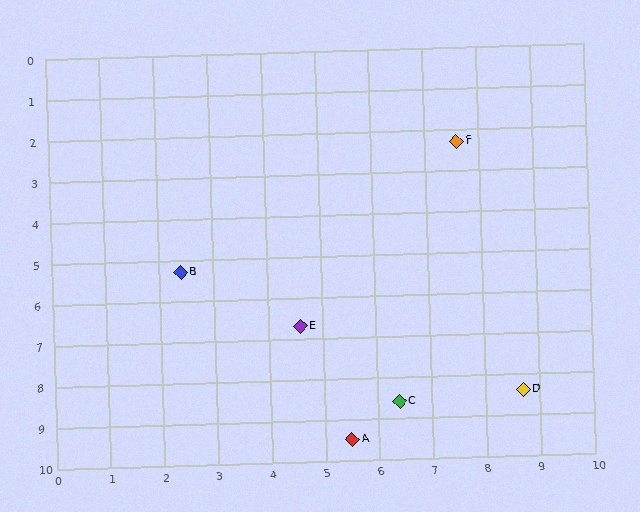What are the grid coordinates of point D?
Point D is at approximately (8.7, 8.4).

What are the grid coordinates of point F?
Point F is at approximately (7.6, 2.3).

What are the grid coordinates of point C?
Point C is at approximately (6.4, 8.6).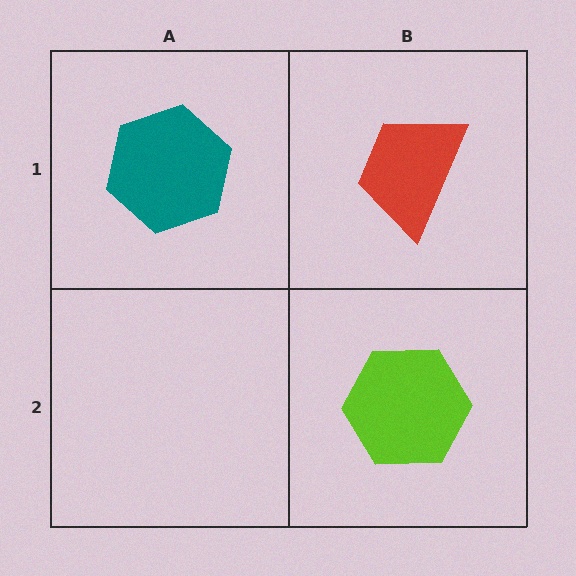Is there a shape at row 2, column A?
No, that cell is empty.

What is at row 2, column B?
A lime hexagon.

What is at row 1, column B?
A red trapezoid.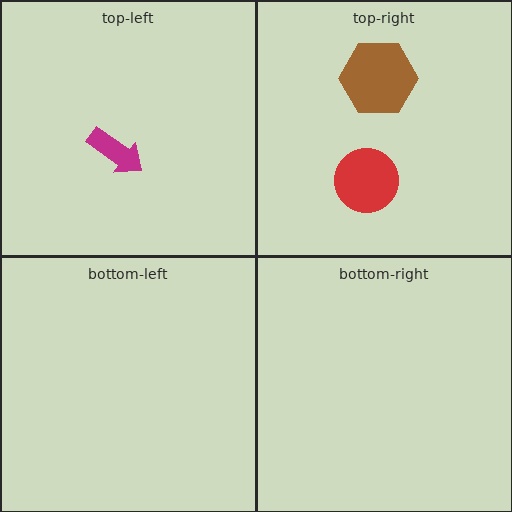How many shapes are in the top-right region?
2.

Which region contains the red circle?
The top-right region.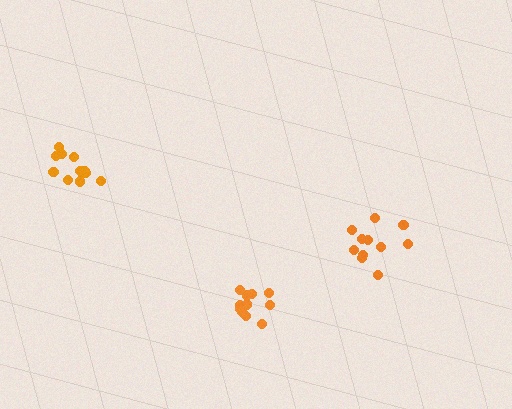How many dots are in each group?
Group 1: 11 dots, Group 2: 12 dots, Group 3: 11 dots (34 total).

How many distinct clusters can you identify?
There are 3 distinct clusters.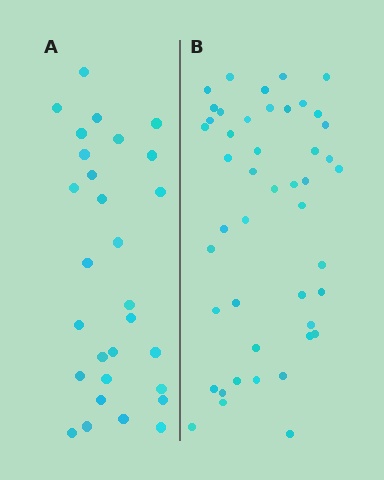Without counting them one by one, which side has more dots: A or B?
Region B (the right region) has more dots.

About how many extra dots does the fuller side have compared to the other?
Region B has approximately 15 more dots than region A.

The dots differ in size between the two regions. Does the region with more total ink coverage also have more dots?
No. Region A has more total ink coverage because its dots are larger, but region B actually contains more individual dots. Total area can be misleading — the number of items is what matters here.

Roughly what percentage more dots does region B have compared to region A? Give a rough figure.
About 60% more.